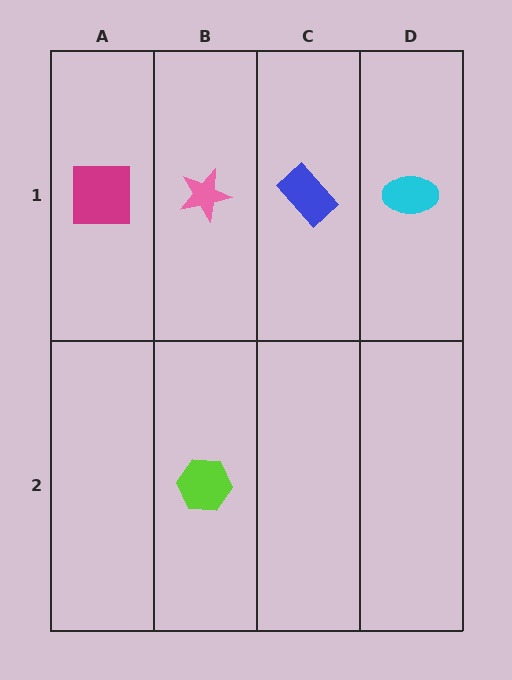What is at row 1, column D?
A cyan ellipse.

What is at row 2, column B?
A lime hexagon.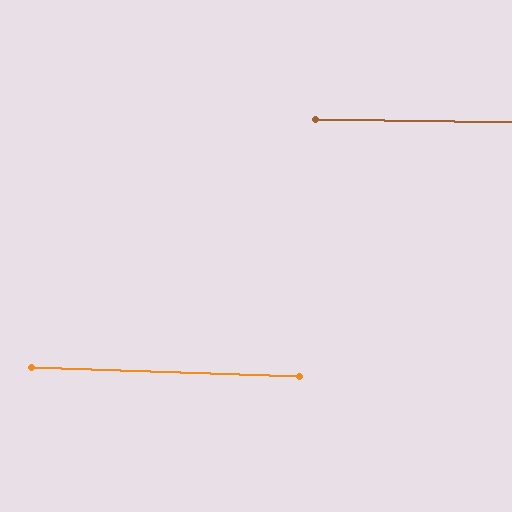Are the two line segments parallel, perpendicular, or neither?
Parallel — their directions differ by only 1.3°.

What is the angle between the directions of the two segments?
Approximately 1 degree.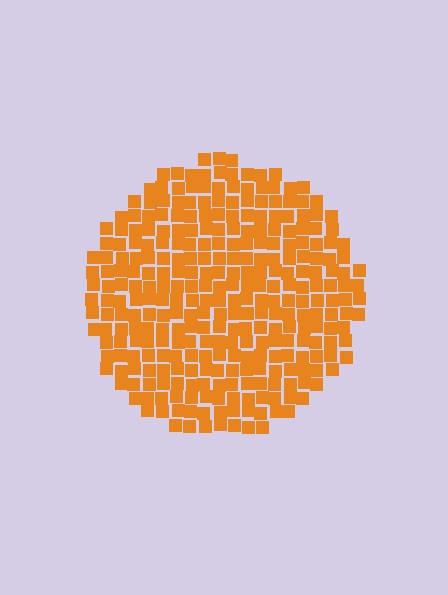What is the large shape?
The large shape is a circle.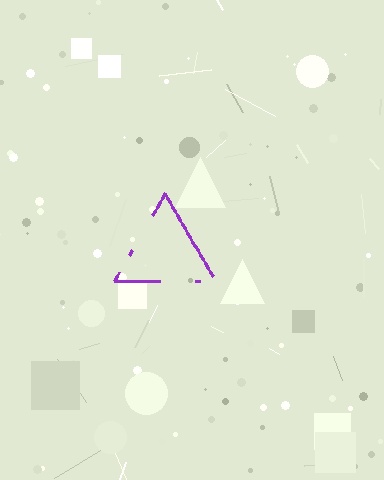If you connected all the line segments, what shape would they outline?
They would outline a triangle.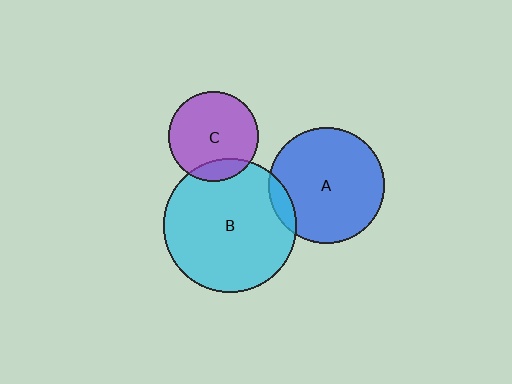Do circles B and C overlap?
Yes.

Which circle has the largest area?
Circle B (cyan).